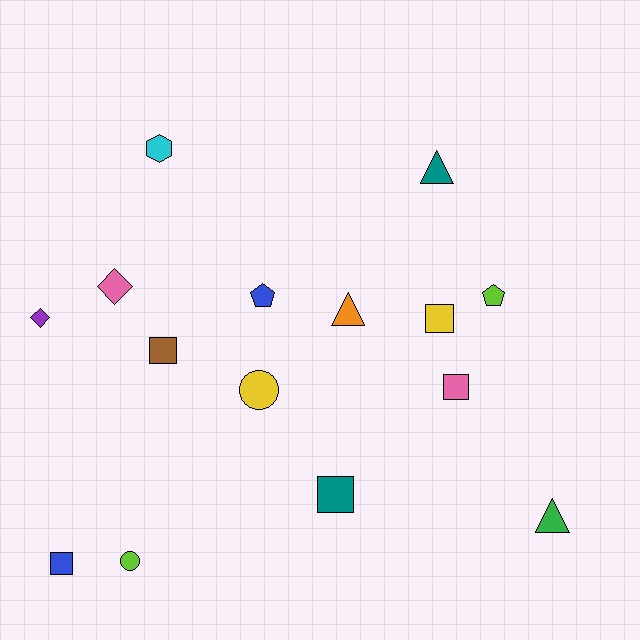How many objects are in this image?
There are 15 objects.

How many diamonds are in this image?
There are 2 diamonds.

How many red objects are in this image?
There are no red objects.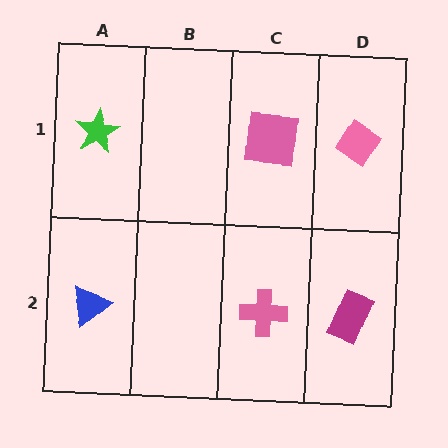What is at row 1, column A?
A green star.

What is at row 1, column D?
A pink diamond.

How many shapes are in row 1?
3 shapes.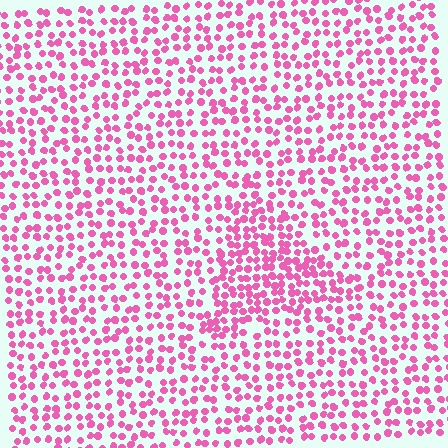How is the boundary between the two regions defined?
The boundary is defined by a change in element density (approximately 1.6x ratio). All elements are the same color, size, and shape.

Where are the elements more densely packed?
The elements are more densely packed inside the triangle boundary.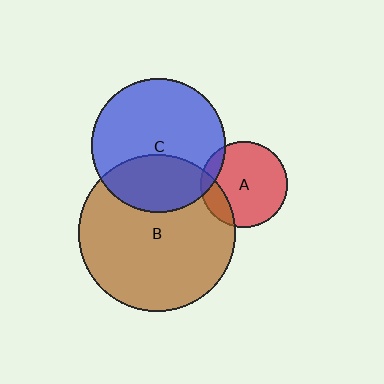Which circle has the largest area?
Circle B (brown).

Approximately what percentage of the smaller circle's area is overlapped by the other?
Approximately 15%.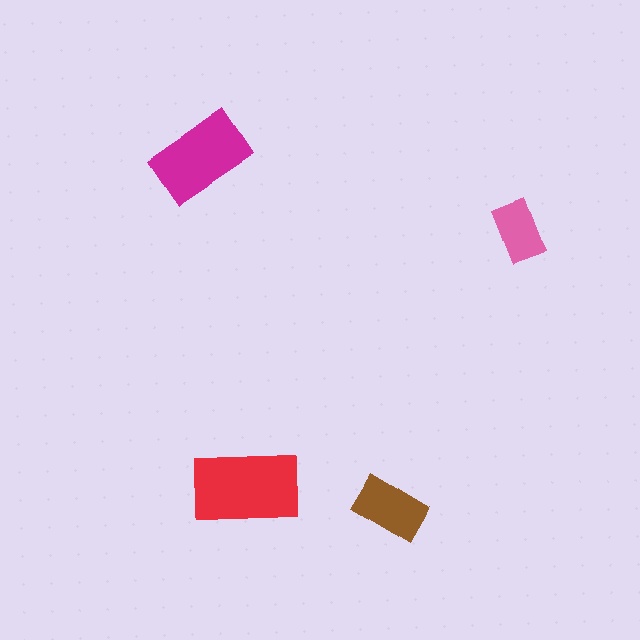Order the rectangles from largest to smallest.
the red one, the magenta one, the brown one, the pink one.